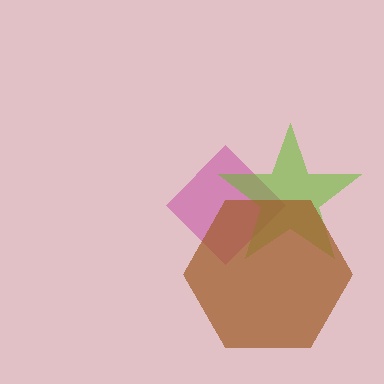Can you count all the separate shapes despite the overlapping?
Yes, there are 3 separate shapes.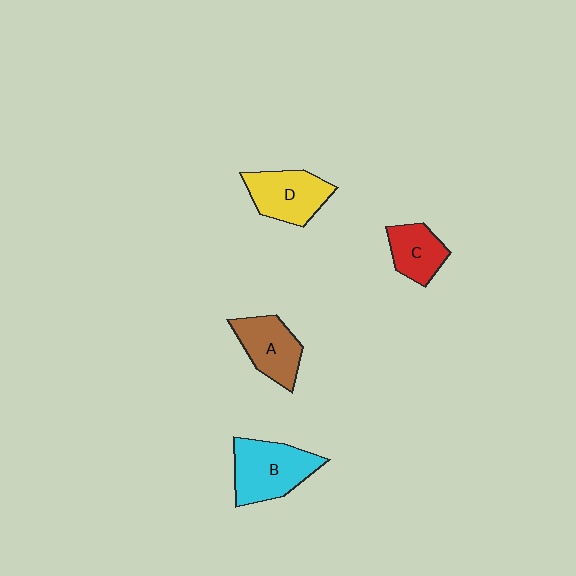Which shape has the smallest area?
Shape C (red).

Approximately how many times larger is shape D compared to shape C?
Approximately 1.4 times.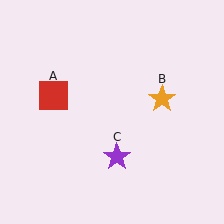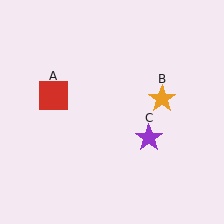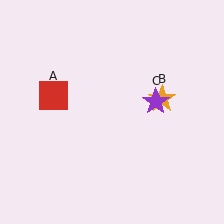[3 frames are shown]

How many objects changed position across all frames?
1 object changed position: purple star (object C).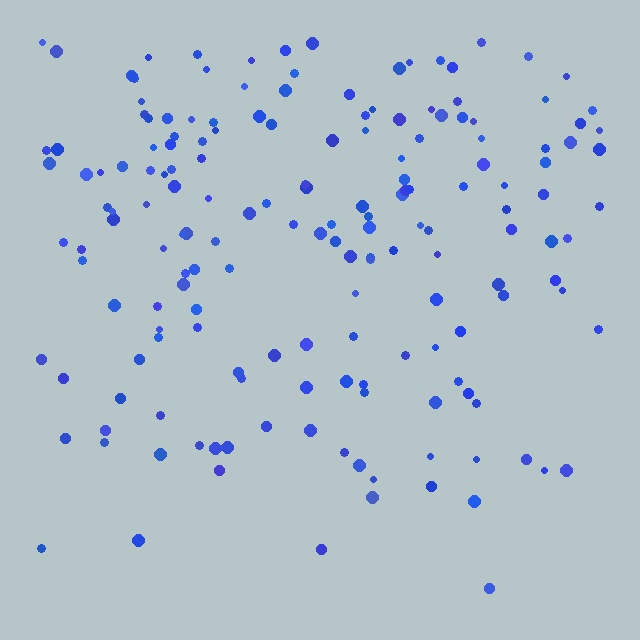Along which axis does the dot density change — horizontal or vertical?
Vertical.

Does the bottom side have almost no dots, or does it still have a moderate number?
Still a moderate number, just noticeably fewer than the top.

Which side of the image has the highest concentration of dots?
The top.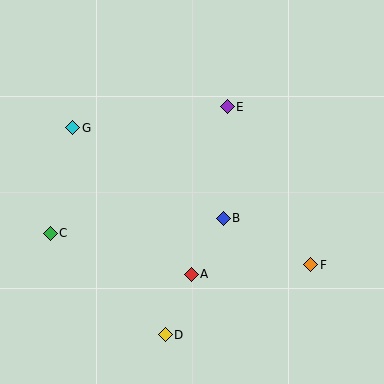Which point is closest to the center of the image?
Point B at (223, 218) is closest to the center.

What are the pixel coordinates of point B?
Point B is at (223, 218).